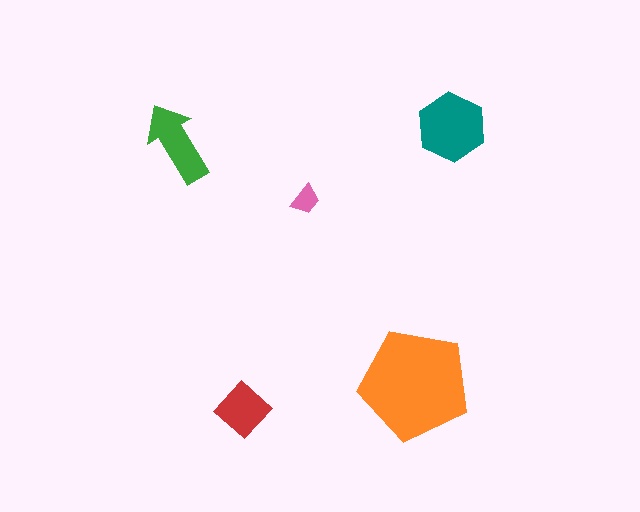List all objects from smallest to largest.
The pink trapezoid, the red diamond, the green arrow, the teal hexagon, the orange pentagon.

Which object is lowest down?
The red diamond is bottommost.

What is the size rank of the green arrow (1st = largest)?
3rd.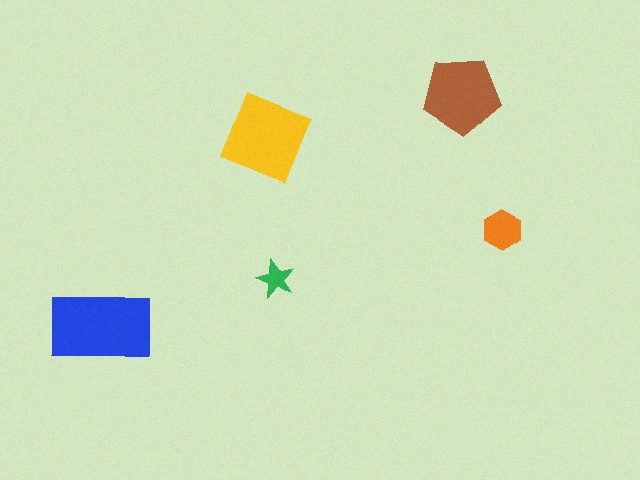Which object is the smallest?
The green star.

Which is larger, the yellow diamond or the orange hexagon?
The yellow diamond.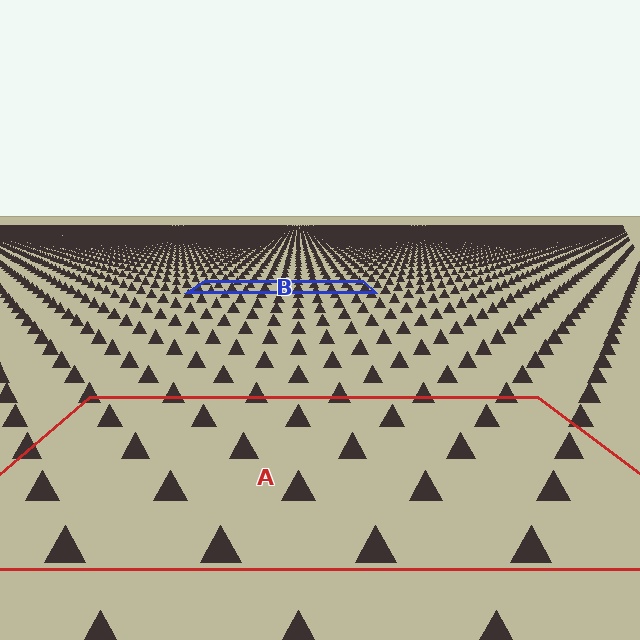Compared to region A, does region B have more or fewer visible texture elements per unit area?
Region B has more texture elements per unit area — they are packed more densely because it is farther away.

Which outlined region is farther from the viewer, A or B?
Region B is farther from the viewer — the texture elements inside it appear smaller and more densely packed.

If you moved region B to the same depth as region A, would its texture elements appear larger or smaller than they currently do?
They would appear larger. At a closer depth, the same texture elements are projected at a bigger on-screen size.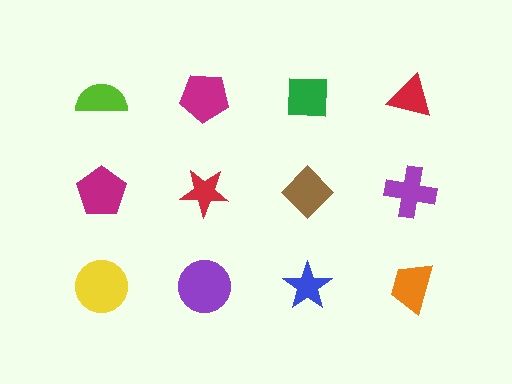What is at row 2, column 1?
A magenta pentagon.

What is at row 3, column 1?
A yellow circle.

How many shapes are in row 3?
4 shapes.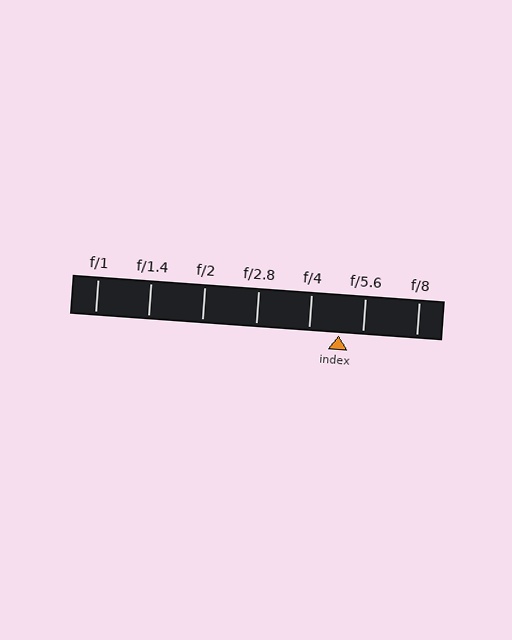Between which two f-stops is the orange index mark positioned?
The index mark is between f/4 and f/5.6.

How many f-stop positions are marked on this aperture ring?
There are 7 f-stop positions marked.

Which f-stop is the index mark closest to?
The index mark is closest to f/5.6.